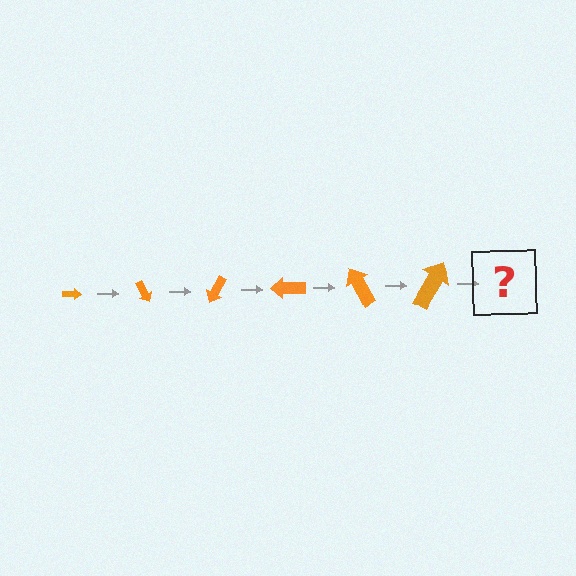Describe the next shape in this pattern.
It should be an arrow, larger than the previous one and rotated 360 degrees from the start.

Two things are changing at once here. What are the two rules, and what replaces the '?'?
The two rules are that the arrow grows larger each step and it rotates 60 degrees each step. The '?' should be an arrow, larger than the previous one and rotated 360 degrees from the start.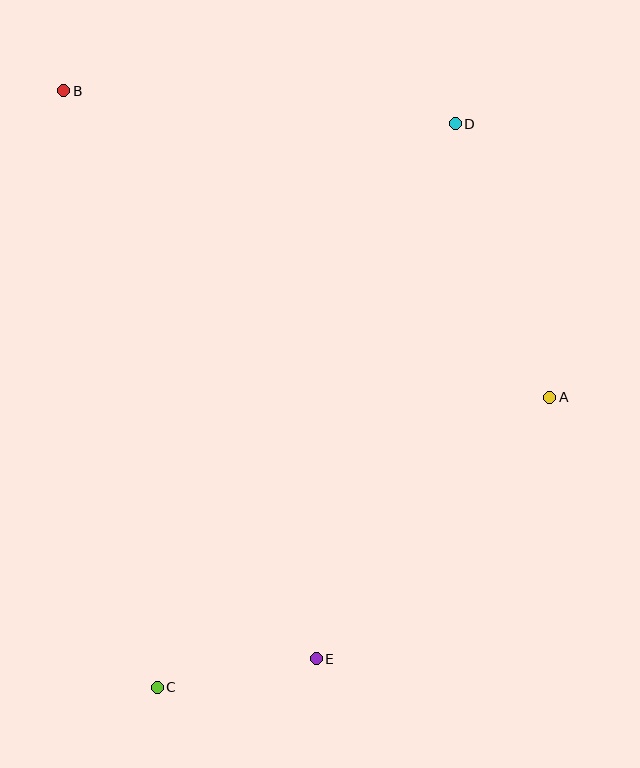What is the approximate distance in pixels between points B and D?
The distance between B and D is approximately 393 pixels.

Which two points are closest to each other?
Points C and E are closest to each other.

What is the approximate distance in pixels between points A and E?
The distance between A and E is approximately 350 pixels.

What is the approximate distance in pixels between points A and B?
The distance between A and B is approximately 575 pixels.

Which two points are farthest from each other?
Points C and D are farthest from each other.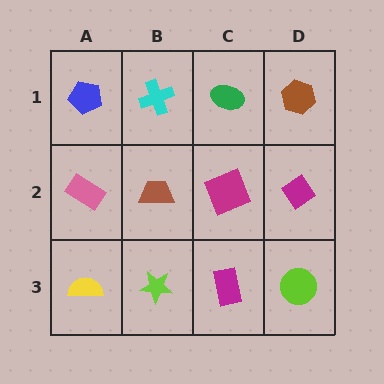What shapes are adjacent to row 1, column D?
A magenta diamond (row 2, column D), a green ellipse (row 1, column C).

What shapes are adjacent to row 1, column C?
A magenta square (row 2, column C), a cyan cross (row 1, column B), a brown hexagon (row 1, column D).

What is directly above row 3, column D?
A magenta diamond.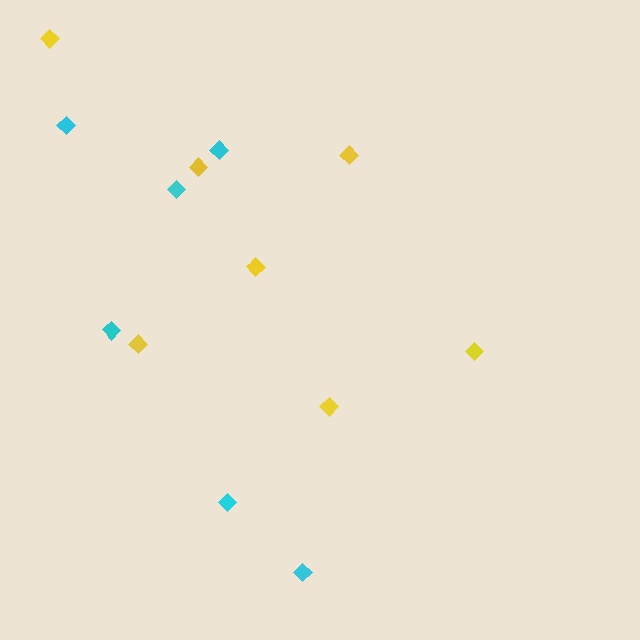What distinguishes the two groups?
There are 2 groups: one group of yellow diamonds (7) and one group of cyan diamonds (6).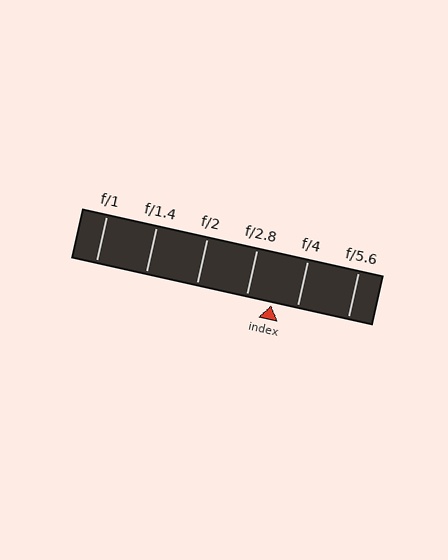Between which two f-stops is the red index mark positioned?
The index mark is between f/2.8 and f/4.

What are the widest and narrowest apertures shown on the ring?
The widest aperture shown is f/1 and the narrowest is f/5.6.